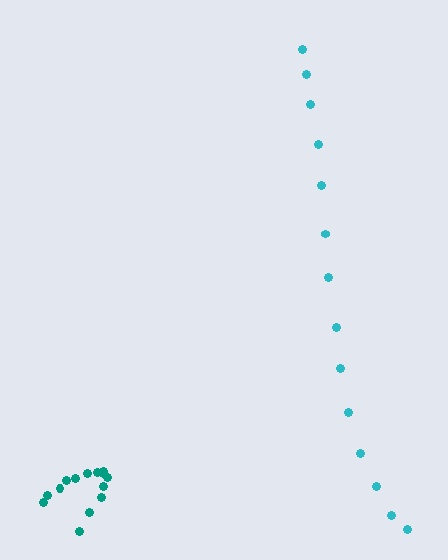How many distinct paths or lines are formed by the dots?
There are 2 distinct paths.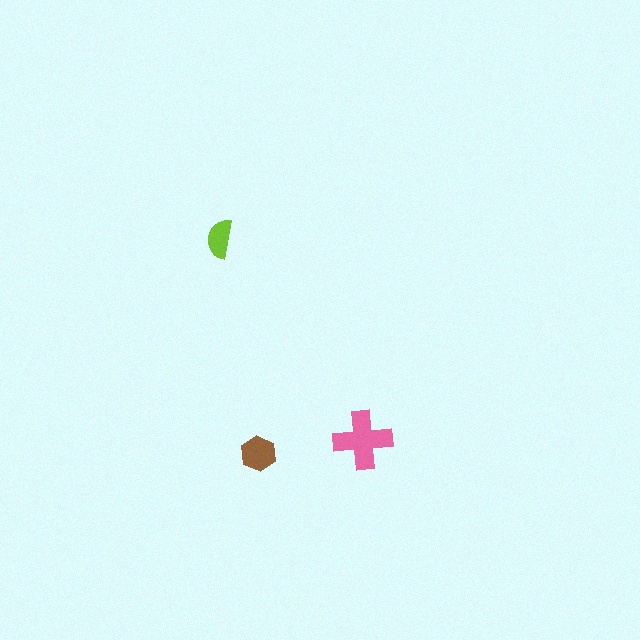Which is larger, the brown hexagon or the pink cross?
The pink cross.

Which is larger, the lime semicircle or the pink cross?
The pink cross.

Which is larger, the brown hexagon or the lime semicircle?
The brown hexagon.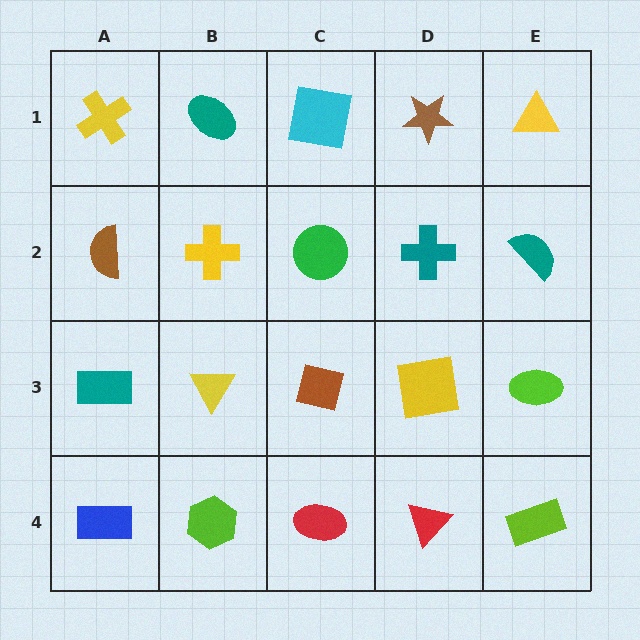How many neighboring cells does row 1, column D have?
3.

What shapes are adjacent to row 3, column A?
A brown semicircle (row 2, column A), a blue rectangle (row 4, column A), a yellow triangle (row 3, column B).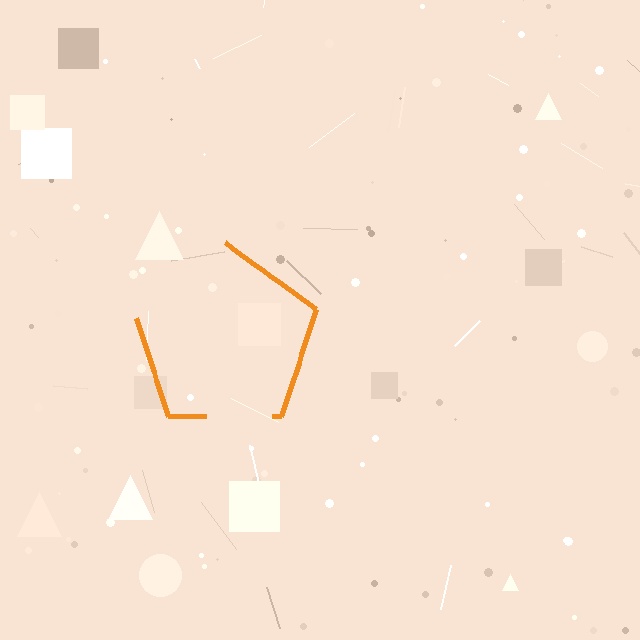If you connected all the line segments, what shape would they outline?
They would outline a pentagon.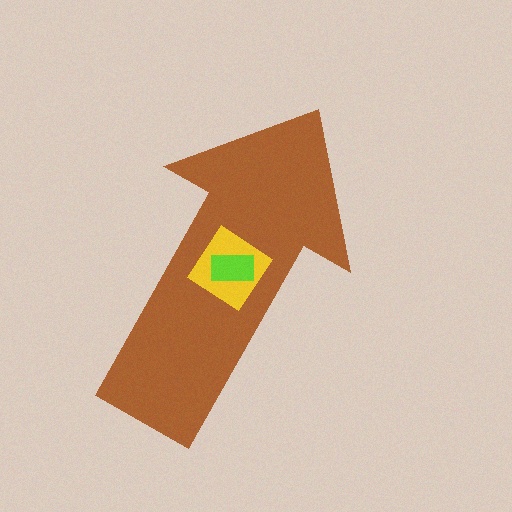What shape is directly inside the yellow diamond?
The lime rectangle.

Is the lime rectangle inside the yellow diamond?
Yes.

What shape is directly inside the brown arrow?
The yellow diamond.